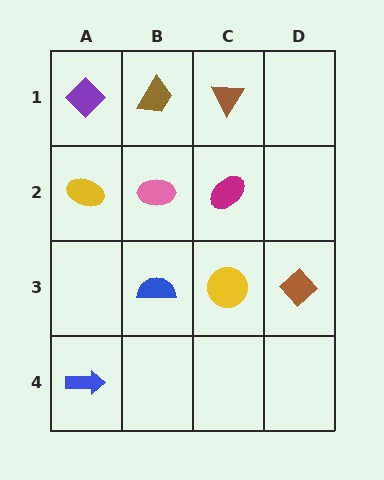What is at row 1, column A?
A purple diamond.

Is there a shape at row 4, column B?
No, that cell is empty.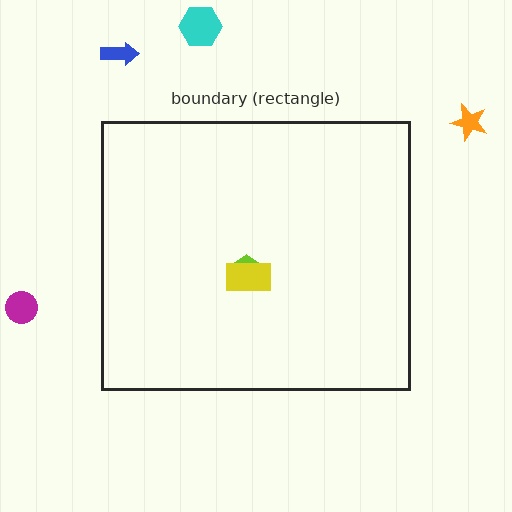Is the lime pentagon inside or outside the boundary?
Inside.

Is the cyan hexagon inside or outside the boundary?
Outside.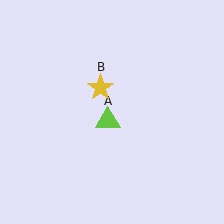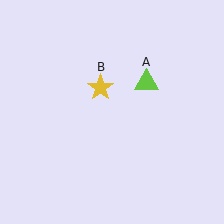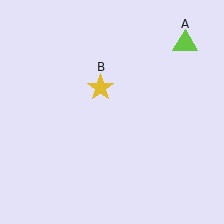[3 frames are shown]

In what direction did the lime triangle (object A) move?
The lime triangle (object A) moved up and to the right.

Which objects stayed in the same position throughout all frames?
Yellow star (object B) remained stationary.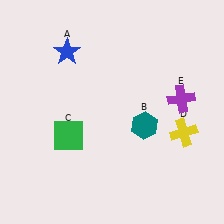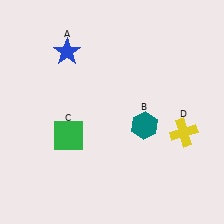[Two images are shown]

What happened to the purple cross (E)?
The purple cross (E) was removed in Image 2. It was in the top-right area of Image 1.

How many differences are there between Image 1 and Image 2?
There is 1 difference between the two images.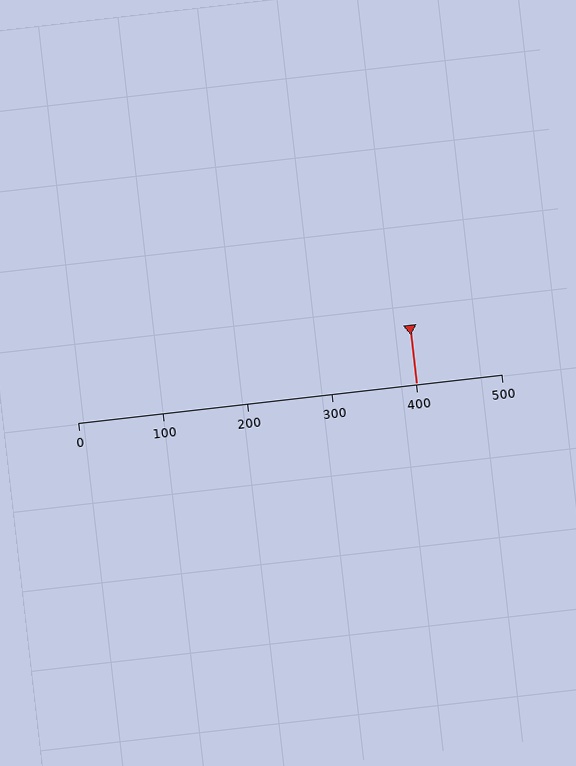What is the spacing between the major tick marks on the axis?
The major ticks are spaced 100 apart.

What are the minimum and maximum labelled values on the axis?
The axis runs from 0 to 500.